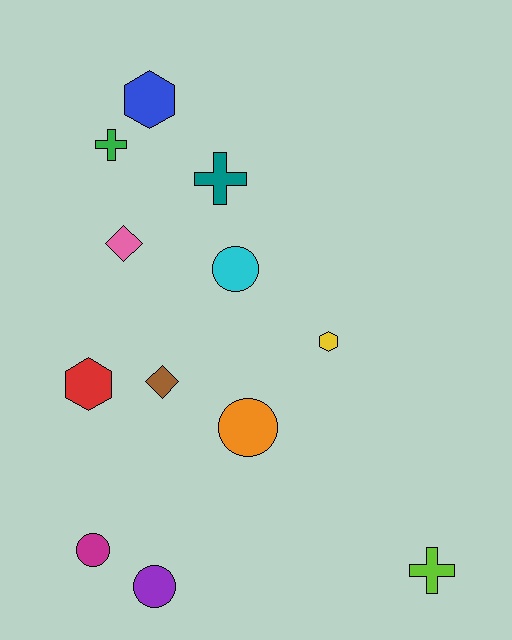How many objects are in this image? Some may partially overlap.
There are 12 objects.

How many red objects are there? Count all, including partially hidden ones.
There is 1 red object.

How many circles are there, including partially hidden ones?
There are 4 circles.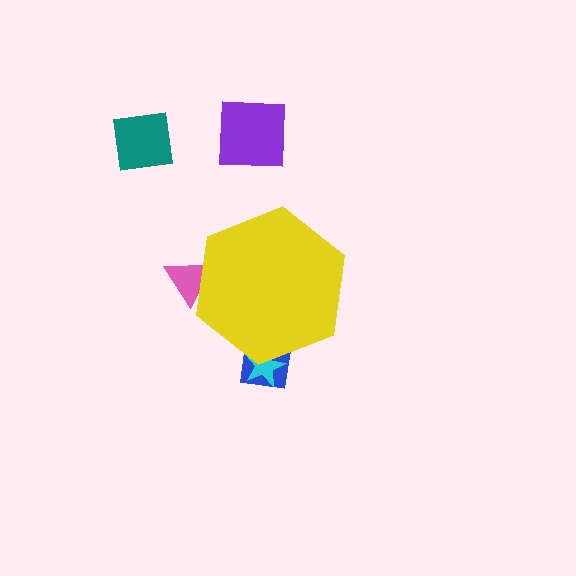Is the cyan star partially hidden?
Yes, the cyan star is partially hidden behind the yellow hexagon.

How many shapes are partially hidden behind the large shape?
3 shapes are partially hidden.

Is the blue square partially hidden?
Yes, the blue square is partially hidden behind the yellow hexagon.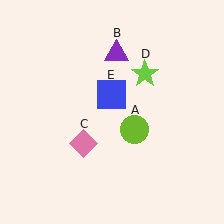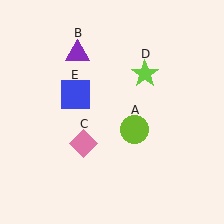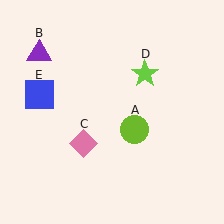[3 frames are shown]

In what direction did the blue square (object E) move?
The blue square (object E) moved left.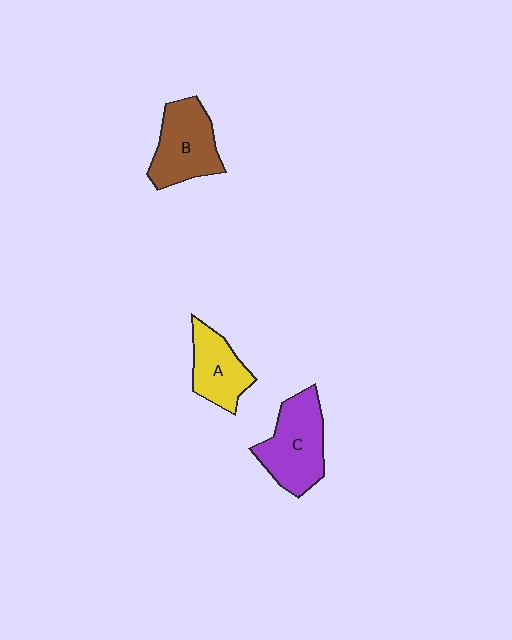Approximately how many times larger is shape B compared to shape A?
Approximately 1.3 times.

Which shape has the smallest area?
Shape A (yellow).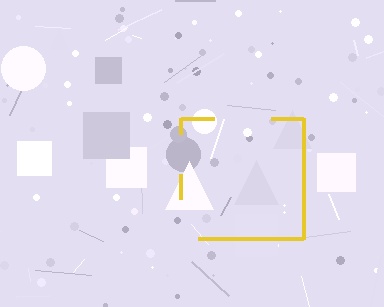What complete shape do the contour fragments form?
The contour fragments form a square.